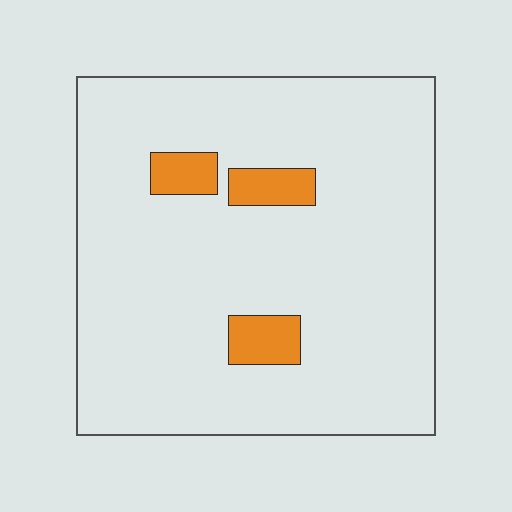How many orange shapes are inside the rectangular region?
3.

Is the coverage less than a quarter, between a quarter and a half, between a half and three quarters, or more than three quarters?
Less than a quarter.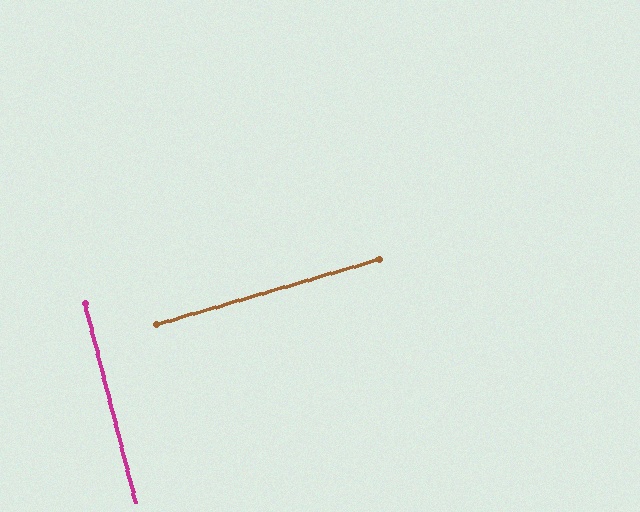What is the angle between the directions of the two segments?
Approximately 88 degrees.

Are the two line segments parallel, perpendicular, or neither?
Perpendicular — they meet at approximately 88°.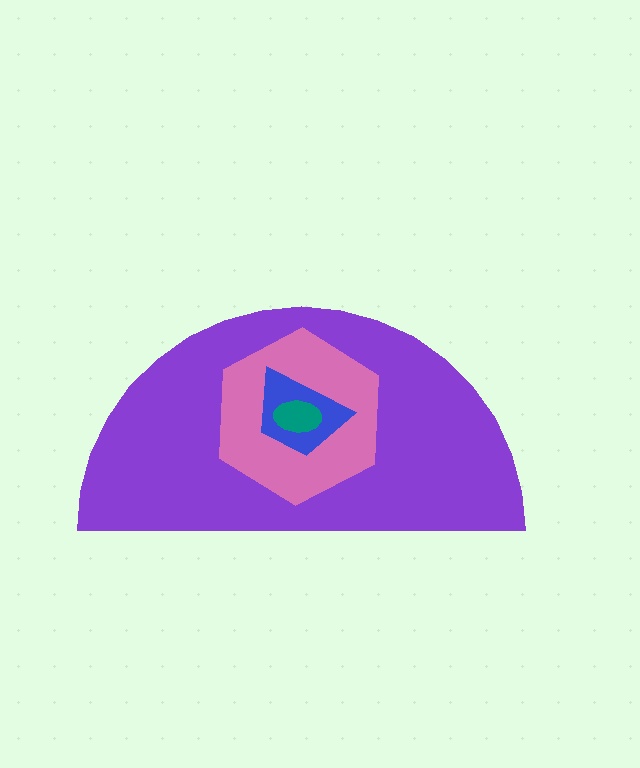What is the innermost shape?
The teal ellipse.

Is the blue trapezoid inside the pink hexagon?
Yes.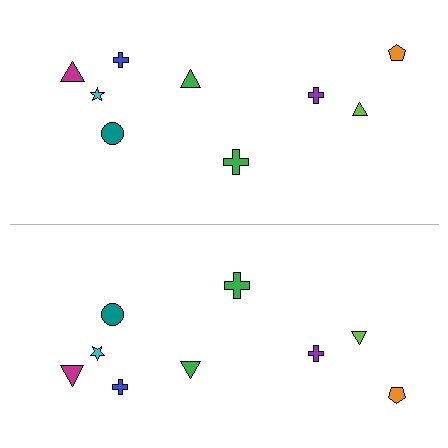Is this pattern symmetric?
Yes, this pattern has bilateral (reflection) symmetry.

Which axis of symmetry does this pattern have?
The pattern has a horizontal axis of symmetry running through the center of the image.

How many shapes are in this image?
There are 18 shapes in this image.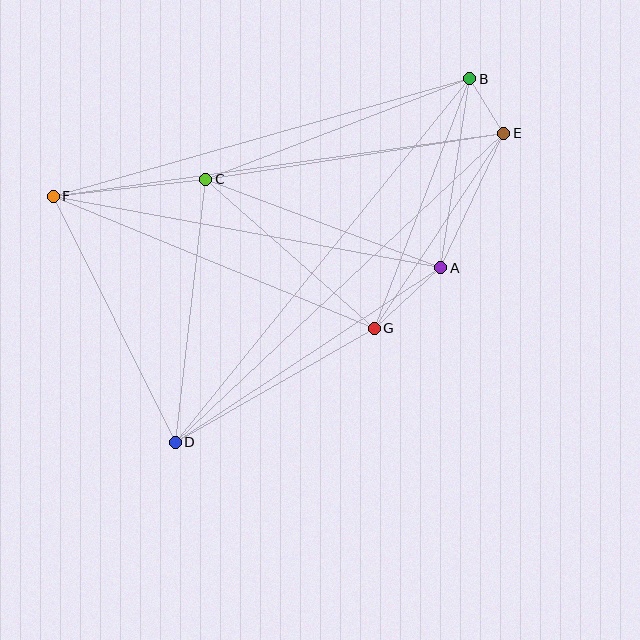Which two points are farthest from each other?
Points B and D are farthest from each other.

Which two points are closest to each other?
Points B and E are closest to each other.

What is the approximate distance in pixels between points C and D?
The distance between C and D is approximately 265 pixels.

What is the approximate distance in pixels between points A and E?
The distance between A and E is approximately 149 pixels.